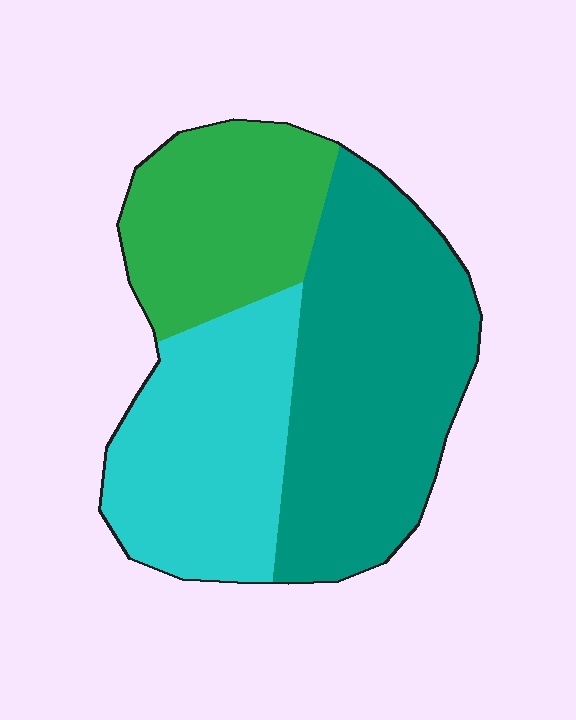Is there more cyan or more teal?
Teal.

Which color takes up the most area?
Teal, at roughly 45%.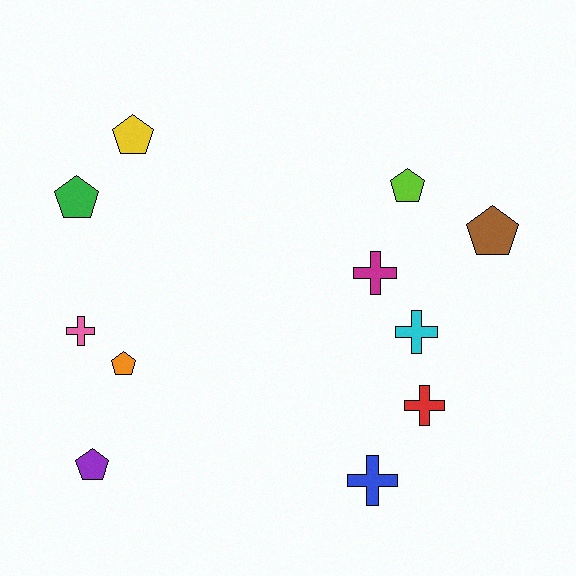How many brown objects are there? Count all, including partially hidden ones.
There is 1 brown object.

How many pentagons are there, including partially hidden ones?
There are 6 pentagons.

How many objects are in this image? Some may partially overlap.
There are 11 objects.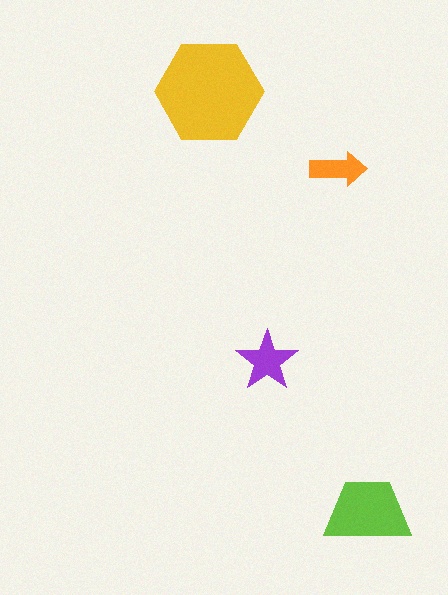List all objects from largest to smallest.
The yellow hexagon, the lime trapezoid, the purple star, the orange arrow.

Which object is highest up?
The yellow hexagon is topmost.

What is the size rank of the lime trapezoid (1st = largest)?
2nd.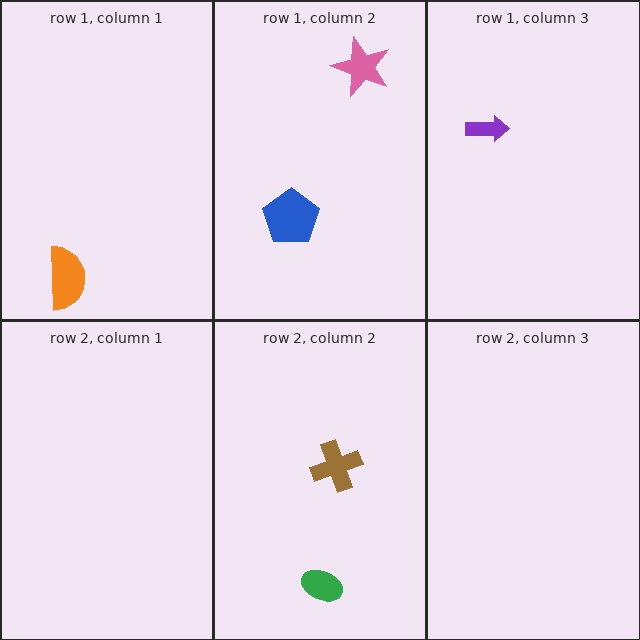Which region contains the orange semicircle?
The row 1, column 1 region.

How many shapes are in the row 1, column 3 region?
1.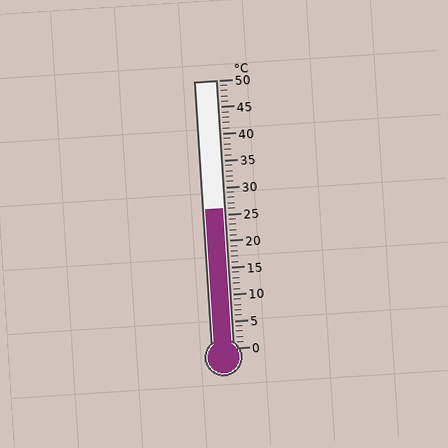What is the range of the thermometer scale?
The thermometer scale ranges from 0°C to 50°C.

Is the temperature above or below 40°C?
The temperature is below 40°C.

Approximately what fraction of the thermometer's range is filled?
The thermometer is filled to approximately 50% of its range.